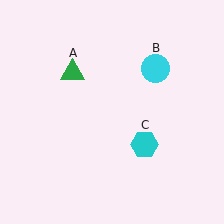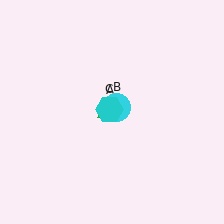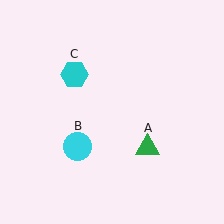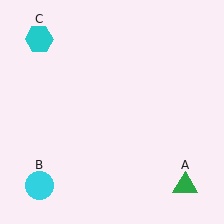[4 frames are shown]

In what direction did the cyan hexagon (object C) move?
The cyan hexagon (object C) moved up and to the left.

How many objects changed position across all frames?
3 objects changed position: green triangle (object A), cyan circle (object B), cyan hexagon (object C).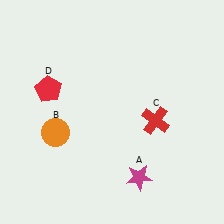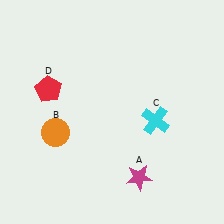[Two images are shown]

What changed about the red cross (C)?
In Image 1, C is red. In Image 2, it changed to cyan.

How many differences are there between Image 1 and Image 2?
There is 1 difference between the two images.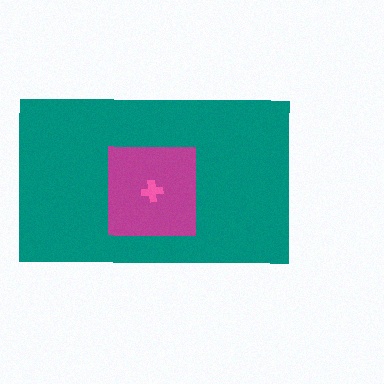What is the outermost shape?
The teal rectangle.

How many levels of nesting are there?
3.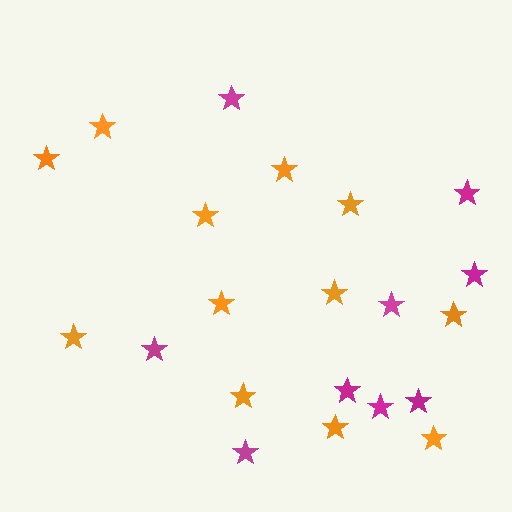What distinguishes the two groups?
There are 2 groups: one group of orange stars (12) and one group of magenta stars (9).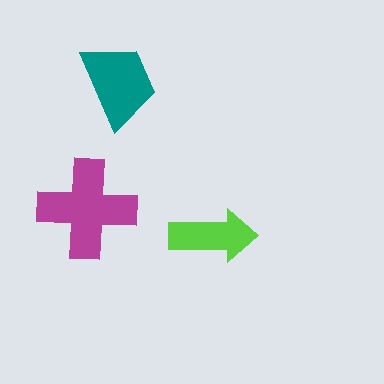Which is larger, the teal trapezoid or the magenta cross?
The magenta cross.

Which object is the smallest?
The lime arrow.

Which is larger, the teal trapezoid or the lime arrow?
The teal trapezoid.